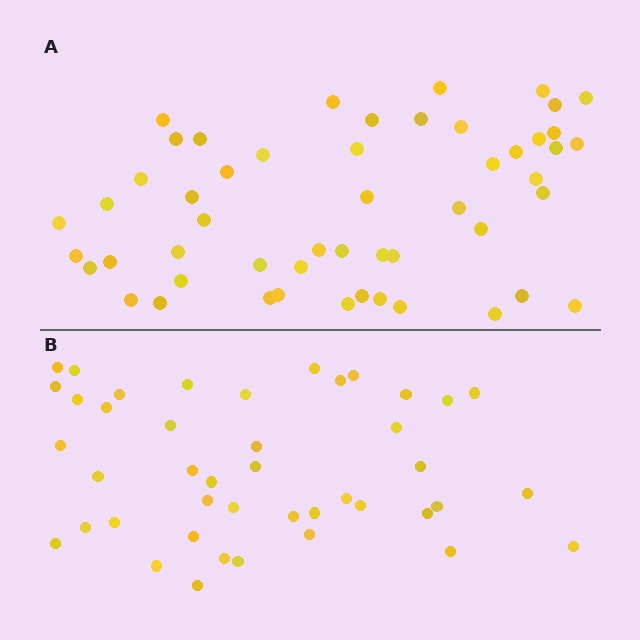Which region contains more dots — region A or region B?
Region A (the top region) has more dots.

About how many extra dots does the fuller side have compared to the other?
Region A has roughly 8 or so more dots than region B.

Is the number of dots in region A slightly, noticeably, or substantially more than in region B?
Region A has only slightly more — the two regions are fairly close. The ratio is roughly 1.2 to 1.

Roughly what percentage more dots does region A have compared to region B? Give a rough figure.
About 20% more.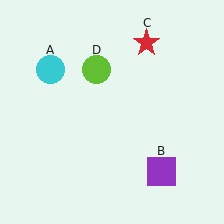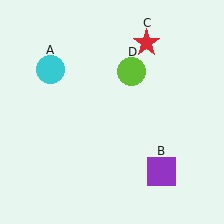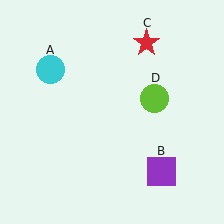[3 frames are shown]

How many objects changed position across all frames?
1 object changed position: lime circle (object D).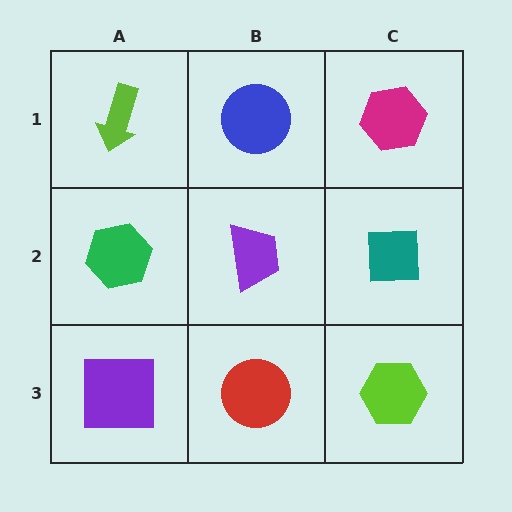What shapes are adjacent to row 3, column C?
A teal square (row 2, column C), a red circle (row 3, column B).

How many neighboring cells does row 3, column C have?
2.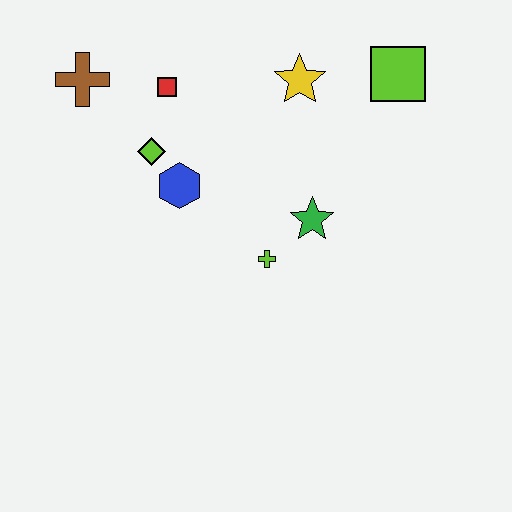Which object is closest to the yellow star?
The lime square is closest to the yellow star.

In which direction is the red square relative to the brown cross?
The red square is to the right of the brown cross.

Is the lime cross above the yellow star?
No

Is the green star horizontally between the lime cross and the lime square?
Yes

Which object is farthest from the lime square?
The brown cross is farthest from the lime square.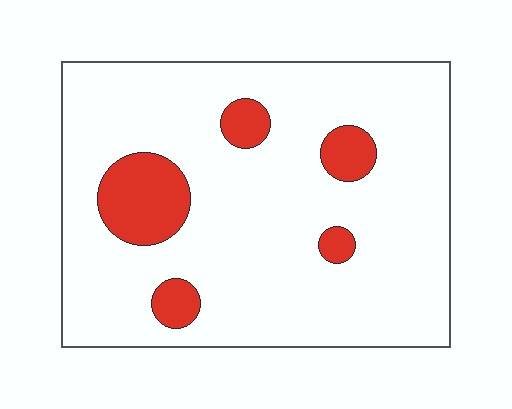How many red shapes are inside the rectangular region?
5.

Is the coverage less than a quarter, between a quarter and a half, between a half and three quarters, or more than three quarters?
Less than a quarter.